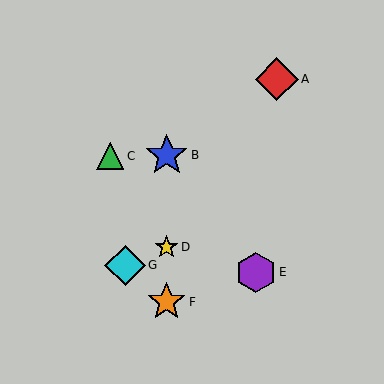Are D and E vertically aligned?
No, D is at x≈167 and E is at x≈256.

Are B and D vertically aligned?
Yes, both are at x≈167.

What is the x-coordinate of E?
Object E is at x≈256.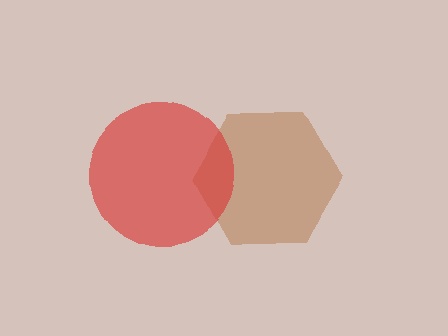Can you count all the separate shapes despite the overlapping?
Yes, there are 2 separate shapes.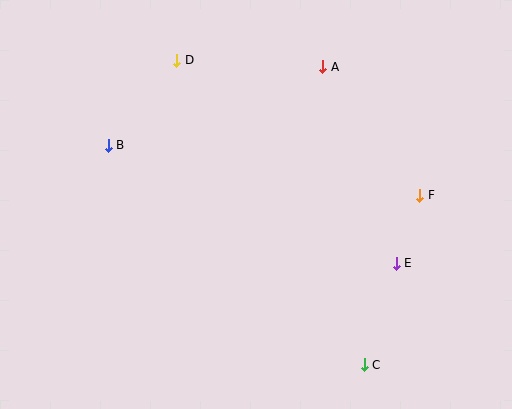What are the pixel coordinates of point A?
Point A is at (323, 67).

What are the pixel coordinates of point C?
Point C is at (364, 365).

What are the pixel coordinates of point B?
Point B is at (108, 145).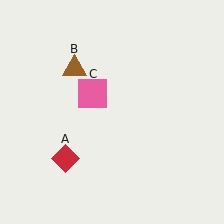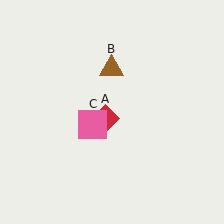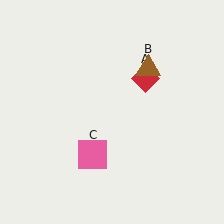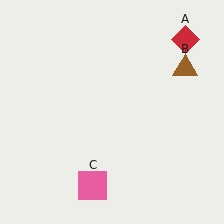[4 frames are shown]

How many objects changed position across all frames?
3 objects changed position: red diamond (object A), brown triangle (object B), pink square (object C).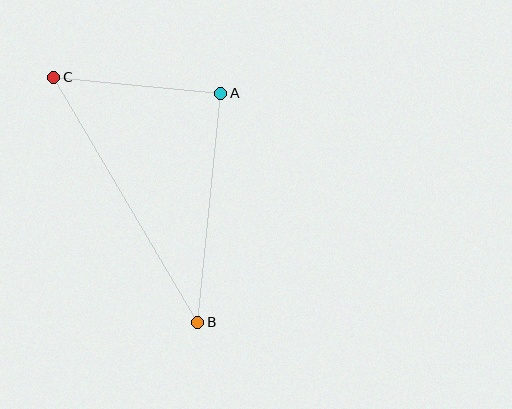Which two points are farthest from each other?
Points B and C are farthest from each other.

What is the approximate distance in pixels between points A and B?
The distance between A and B is approximately 231 pixels.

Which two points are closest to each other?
Points A and C are closest to each other.